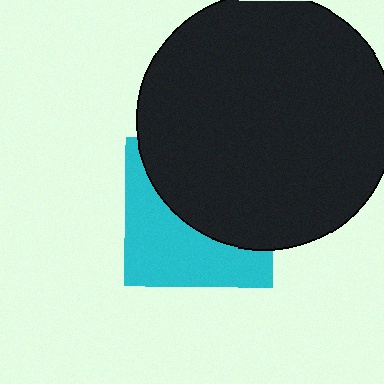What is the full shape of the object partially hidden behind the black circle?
The partially hidden object is a cyan square.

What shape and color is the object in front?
The object in front is a black circle.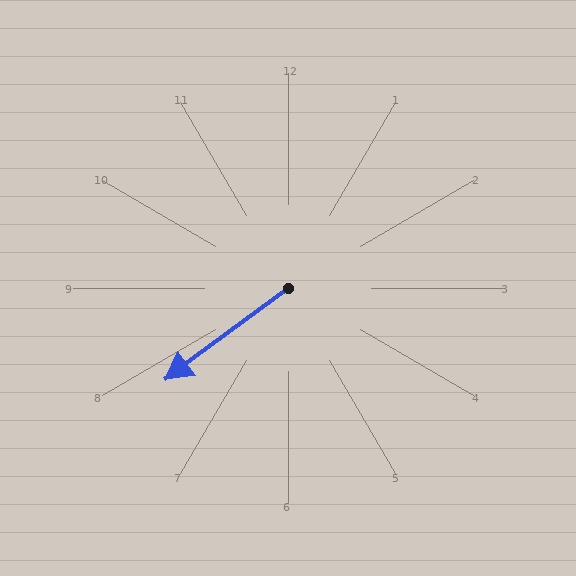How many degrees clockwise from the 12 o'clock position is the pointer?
Approximately 233 degrees.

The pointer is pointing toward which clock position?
Roughly 8 o'clock.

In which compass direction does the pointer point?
Southwest.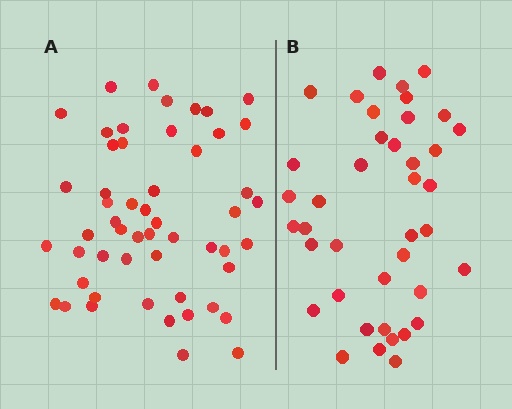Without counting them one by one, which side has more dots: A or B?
Region A (the left region) has more dots.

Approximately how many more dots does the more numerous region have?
Region A has approximately 15 more dots than region B.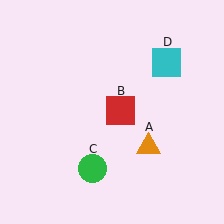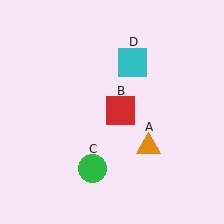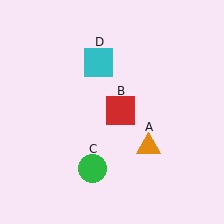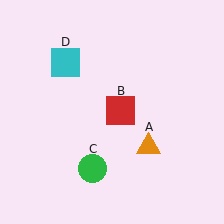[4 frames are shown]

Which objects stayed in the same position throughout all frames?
Orange triangle (object A) and red square (object B) and green circle (object C) remained stationary.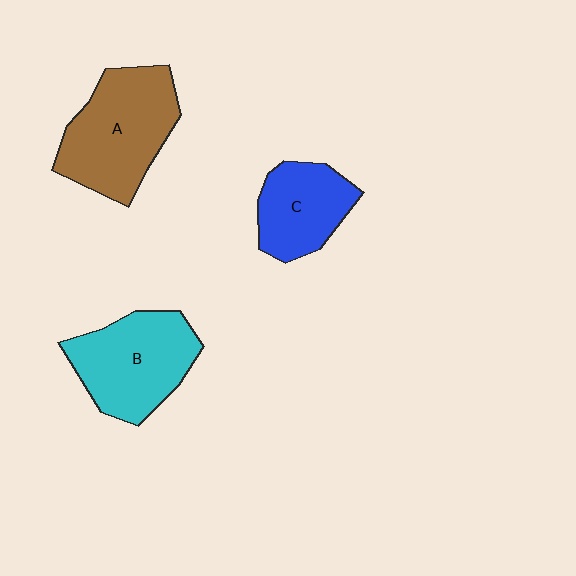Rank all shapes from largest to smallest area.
From largest to smallest: A (brown), B (cyan), C (blue).